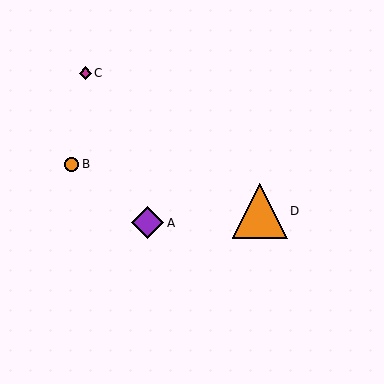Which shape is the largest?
The orange triangle (labeled D) is the largest.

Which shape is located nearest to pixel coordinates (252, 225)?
The orange triangle (labeled D) at (260, 211) is nearest to that location.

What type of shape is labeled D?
Shape D is an orange triangle.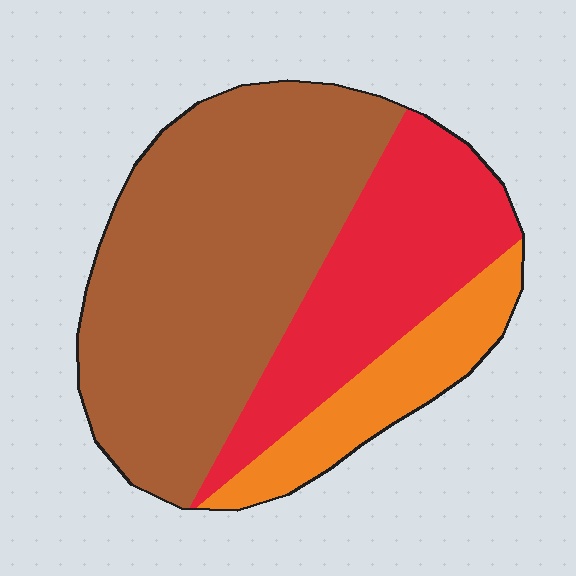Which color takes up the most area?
Brown, at roughly 55%.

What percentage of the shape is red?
Red covers 29% of the shape.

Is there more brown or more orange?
Brown.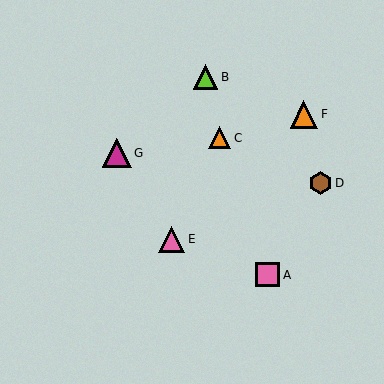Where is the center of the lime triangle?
The center of the lime triangle is at (206, 77).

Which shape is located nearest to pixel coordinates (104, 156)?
The magenta triangle (labeled G) at (117, 153) is nearest to that location.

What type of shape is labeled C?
Shape C is an orange triangle.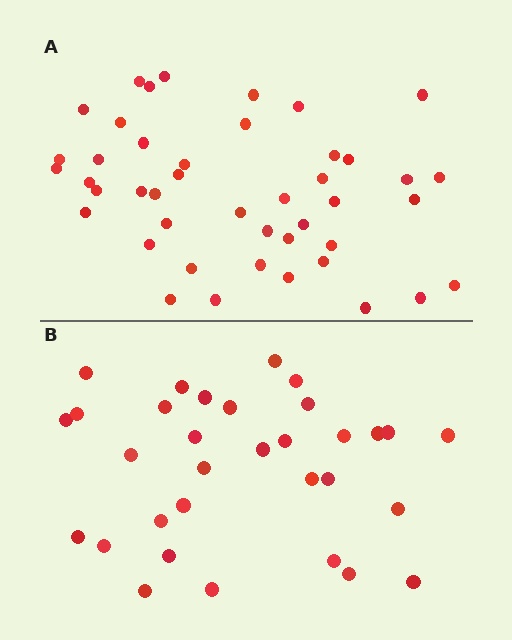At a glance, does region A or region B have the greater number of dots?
Region A (the top region) has more dots.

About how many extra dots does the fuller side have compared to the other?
Region A has roughly 12 or so more dots than region B.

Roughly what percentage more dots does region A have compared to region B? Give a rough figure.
About 40% more.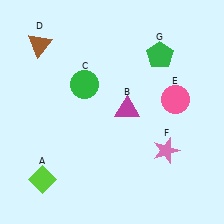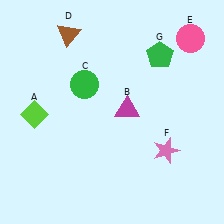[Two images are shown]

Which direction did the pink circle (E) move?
The pink circle (E) moved up.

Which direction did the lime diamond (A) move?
The lime diamond (A) moved up.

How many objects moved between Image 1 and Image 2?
3 objects moved between the two images.